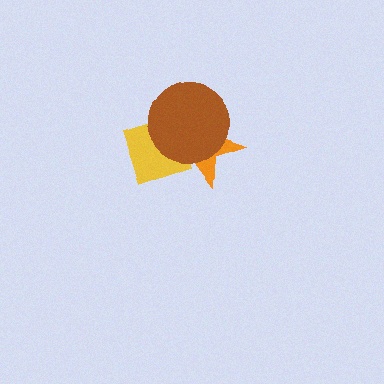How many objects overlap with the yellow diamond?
2 objects overlap with the yellow diamond.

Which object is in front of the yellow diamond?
The brown circle is in front of the yellow diamond.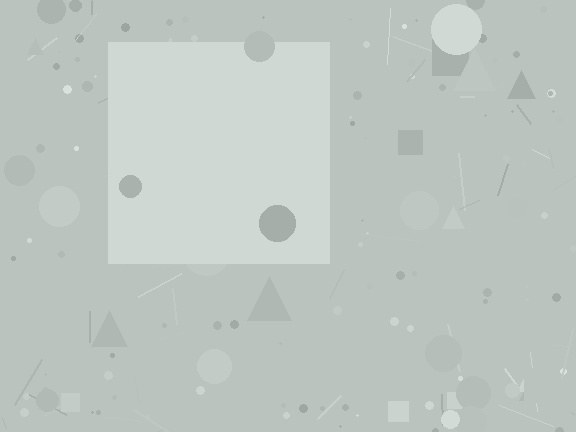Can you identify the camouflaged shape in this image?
The camouflaged shape is a square.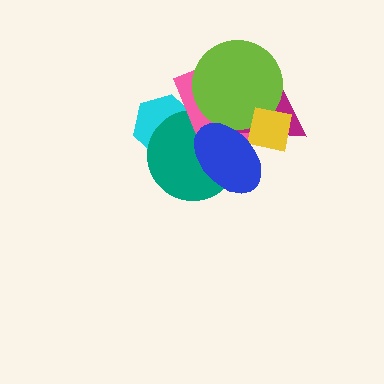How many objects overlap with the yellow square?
4 objects overlap with the yellow square.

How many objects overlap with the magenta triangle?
4 objects overlap with the magenta triangle.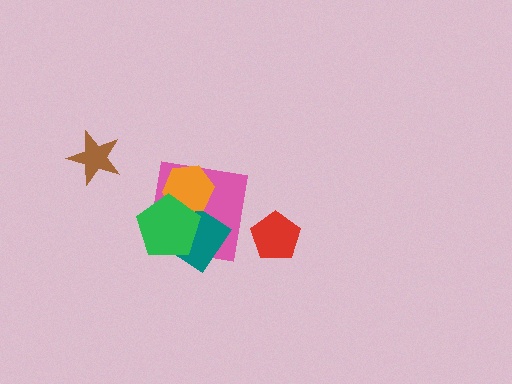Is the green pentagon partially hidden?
No, no other shape covers it.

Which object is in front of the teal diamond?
The green pentagon is in front of the teal diamond.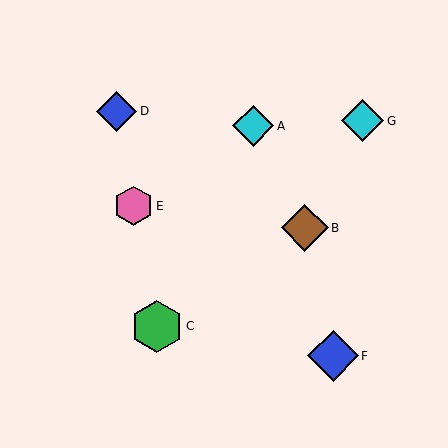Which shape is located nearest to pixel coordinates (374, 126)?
The cyan diamond (labeled G) at (363, 121) is nearest to that location.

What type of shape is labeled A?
Shape A is a cyan diamond.